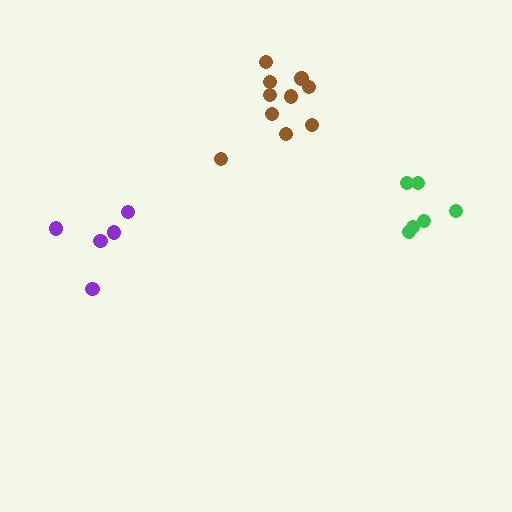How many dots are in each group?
Group 1: 6 dots, Group 2: 5 dots, Group 3: 10 dots (21 total).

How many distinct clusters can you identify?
There are 3 distinct clusters.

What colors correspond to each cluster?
The clusters are colored: green, purple, brown.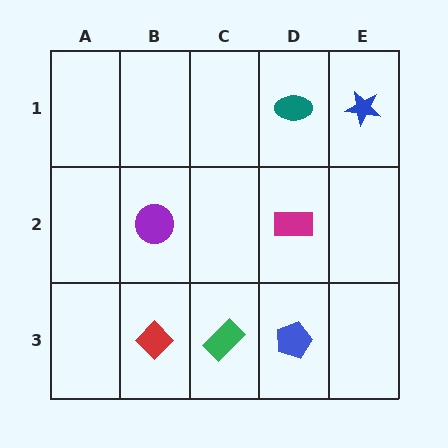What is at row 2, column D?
A magenta rectangle.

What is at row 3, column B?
A red diamond.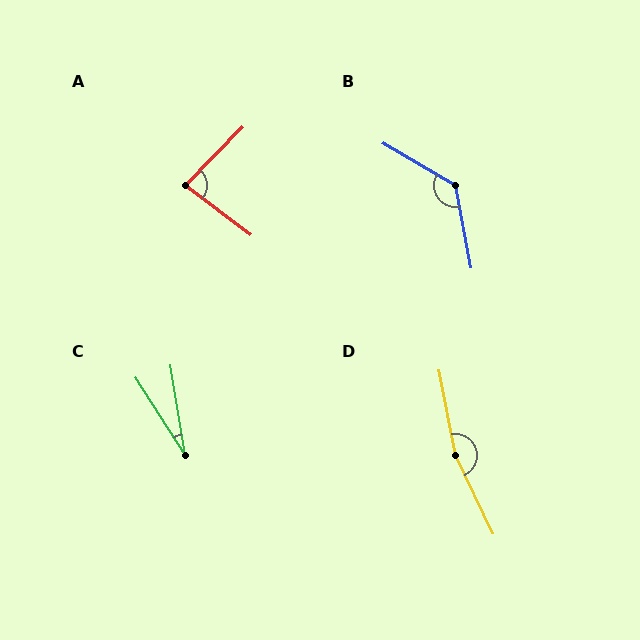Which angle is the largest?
D, at approximately 165 degrees.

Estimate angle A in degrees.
Approximately 83 degrees.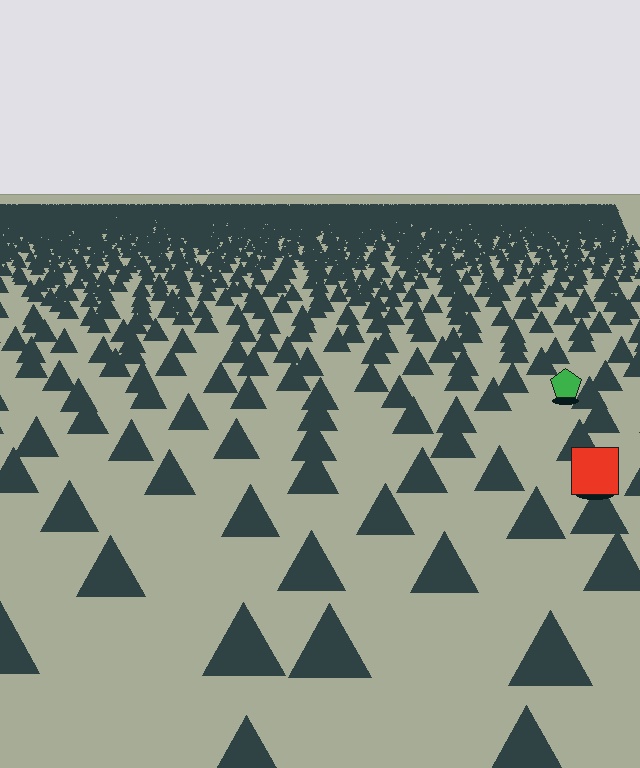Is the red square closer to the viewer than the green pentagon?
Yes. The red square is closer — you can tell from the texture gradient: the ground texture is coarser near it.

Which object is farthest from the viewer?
The green pentagon is farthest from the viewer. It appears smaller and the ground texture around it is denser.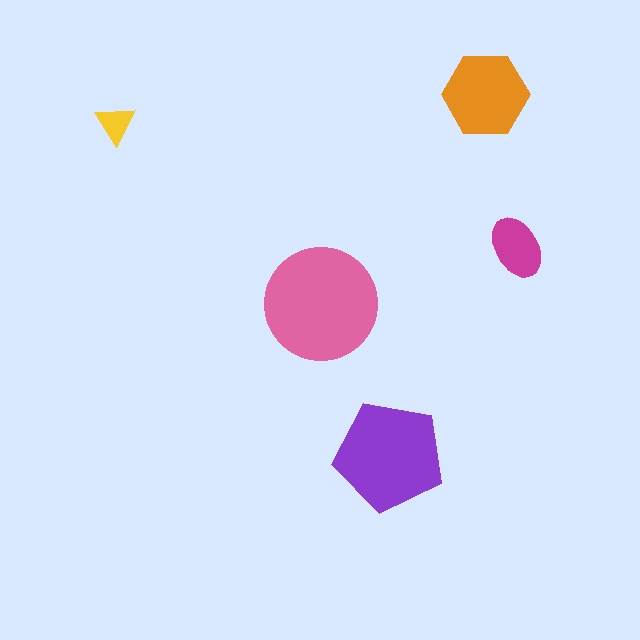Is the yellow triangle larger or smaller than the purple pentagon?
Smaller.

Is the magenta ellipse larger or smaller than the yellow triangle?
Larger.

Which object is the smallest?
The yellow triangle.